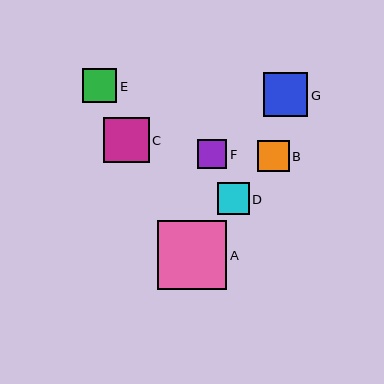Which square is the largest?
Square A is the largest with a size of approximately 70 pixels.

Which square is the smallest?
Square F is the smallest with a size of approximately 30 pixels.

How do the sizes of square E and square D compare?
Square E and square D are approximately the same size.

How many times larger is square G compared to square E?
Square G is approximately 1.3 times the size of square E.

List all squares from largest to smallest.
From largest to smallest: A, C, G, E, D, B, F.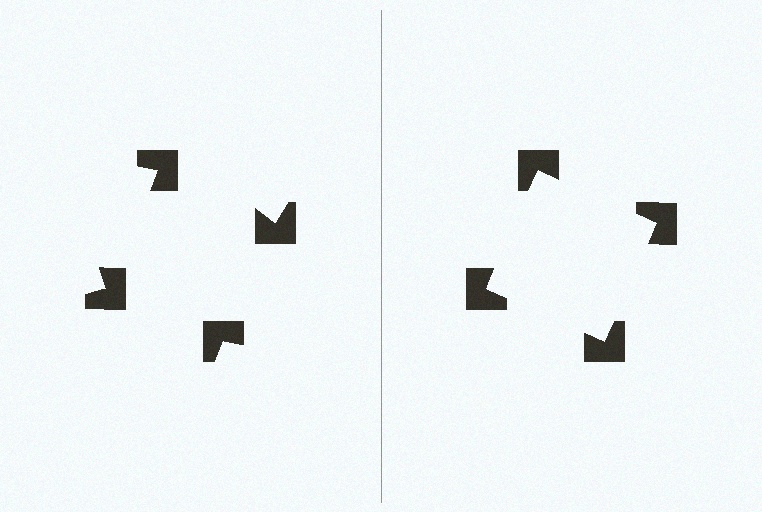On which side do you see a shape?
An illusory square appears on the right side. On the left side the wedge cuts are rotated, so no coherent shape forms.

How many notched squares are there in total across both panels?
8 — 4 on each side.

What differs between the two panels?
The notched squares are positioned identically on both sides; only the wedge orientations differ. On the right they align to a square; on the left they are misaligned.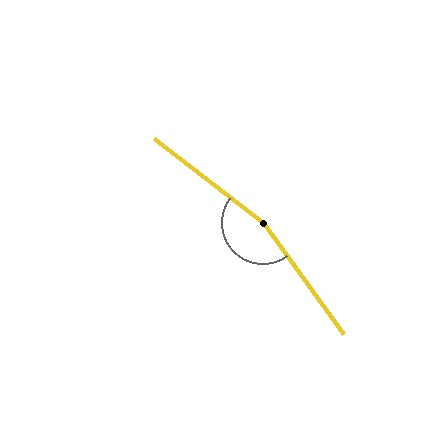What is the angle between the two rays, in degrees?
Approximately 164 degrees.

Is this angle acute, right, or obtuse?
It is obtuse.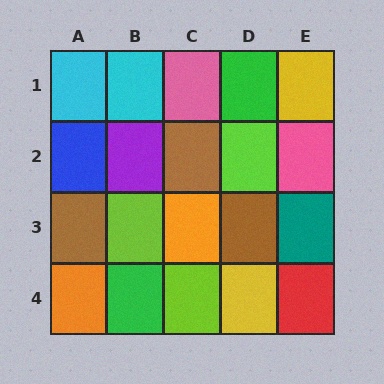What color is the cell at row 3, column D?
Brown.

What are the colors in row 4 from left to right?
Orange, green, lime, yellow, red.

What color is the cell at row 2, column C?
Brown.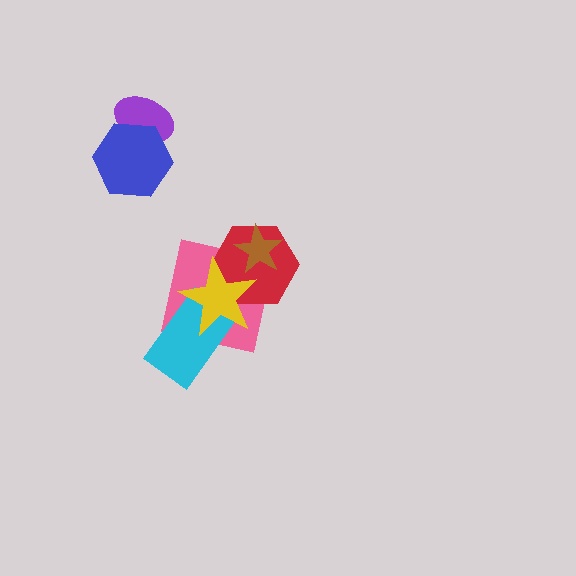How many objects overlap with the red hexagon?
3 objects overlap with the red hexagon.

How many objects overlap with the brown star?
2 objects overlap with the brown star.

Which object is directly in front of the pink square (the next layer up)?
The red hexagon is directly in front of the pink square.